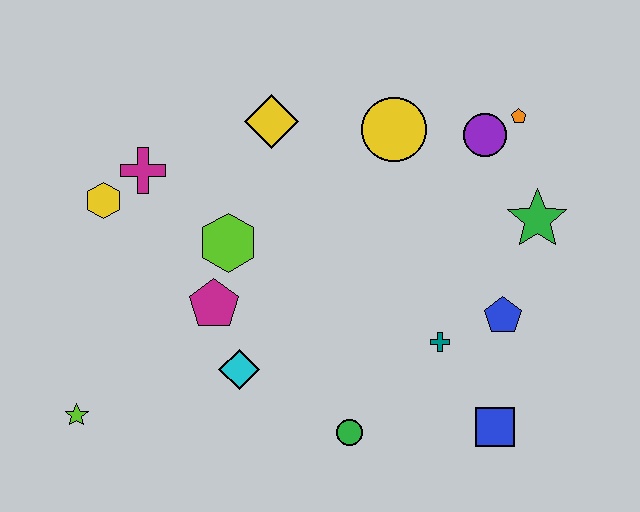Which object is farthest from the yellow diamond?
The blue square is farthest from the yellow diamond.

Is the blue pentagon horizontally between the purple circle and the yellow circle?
No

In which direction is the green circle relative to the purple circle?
The green circle is below the purple circle.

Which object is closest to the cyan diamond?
The magenta pentagon is closest to the cyan diamond.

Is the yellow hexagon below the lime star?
No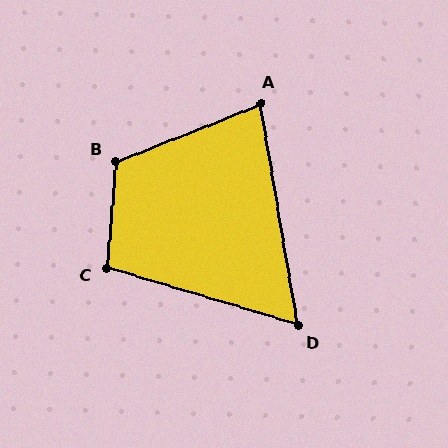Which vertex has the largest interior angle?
B, at approximately 116 degrees.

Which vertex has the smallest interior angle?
D, at approximately 64 degrees.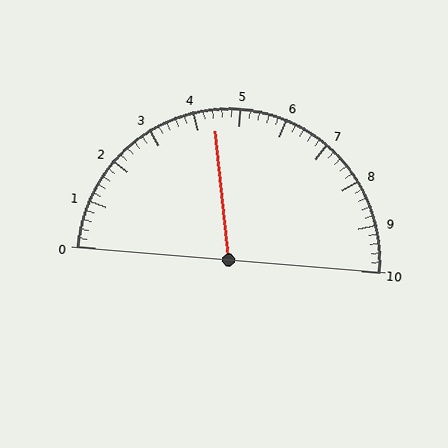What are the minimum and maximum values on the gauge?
The gauge ranges from 0 to 10.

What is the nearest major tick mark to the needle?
The nearest major tick mark is 4.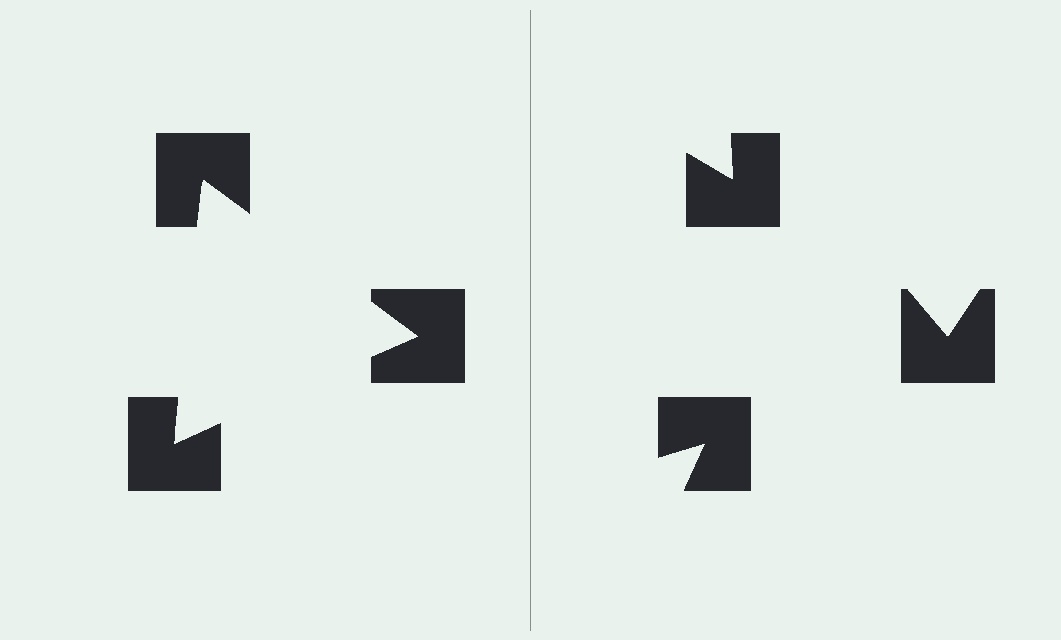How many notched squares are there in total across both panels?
6 — 3 on each side.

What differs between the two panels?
The notched squares are positioned identically on both sides; only the wedge orientations differ. On the left they align to a triangle; on the right they are misaligned.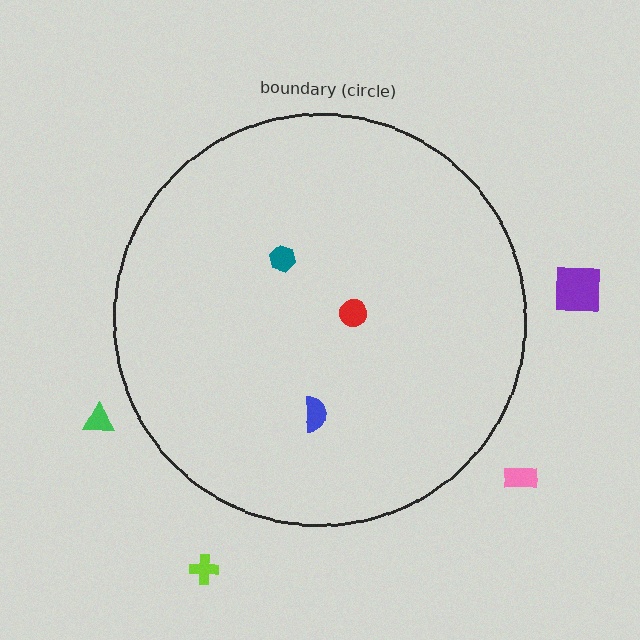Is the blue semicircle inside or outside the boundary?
Inside.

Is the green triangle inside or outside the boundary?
Outside.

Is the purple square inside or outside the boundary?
Outside.